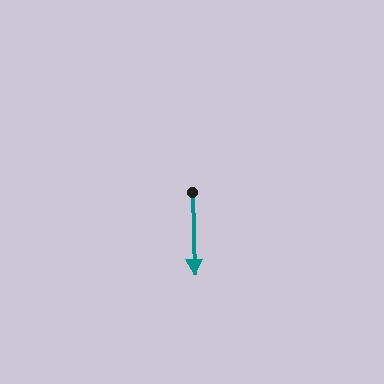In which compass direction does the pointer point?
South.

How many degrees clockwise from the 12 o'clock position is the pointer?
Approximately 178 degrees.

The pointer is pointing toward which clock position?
Roughly 6 o'clock.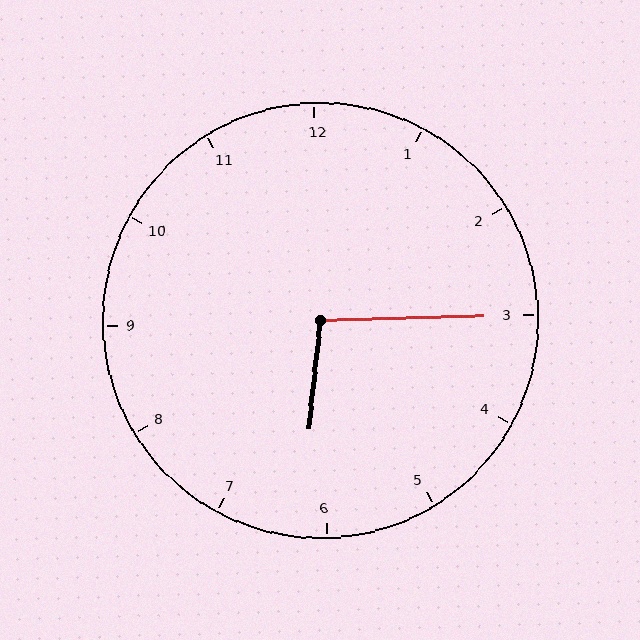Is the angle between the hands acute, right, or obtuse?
It is obtuse.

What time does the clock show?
6:15.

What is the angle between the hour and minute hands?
Approximately 98 degrees.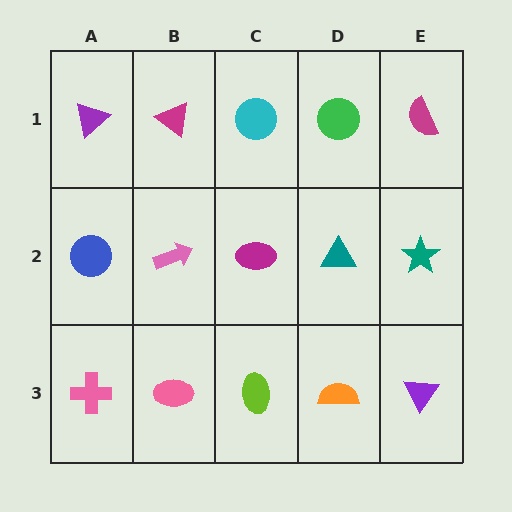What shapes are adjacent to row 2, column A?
A purple triangle (row 1, column A), a pink cross (row 3, column A), a pink arrow (row 2, column B).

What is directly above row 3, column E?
A teal star.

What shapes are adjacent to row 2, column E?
A magenta semicircle (row 1, column E), a purple triangle (row 3, column E), a teal triangle (row 2, column D).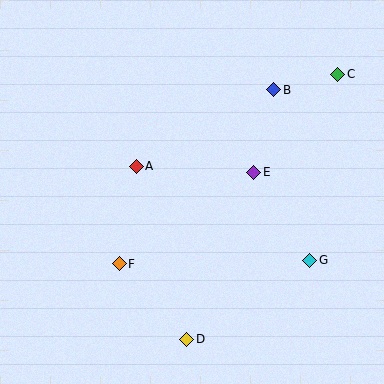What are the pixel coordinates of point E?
Point E is at (254, 172).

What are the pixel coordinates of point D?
Point D is at (187, 339).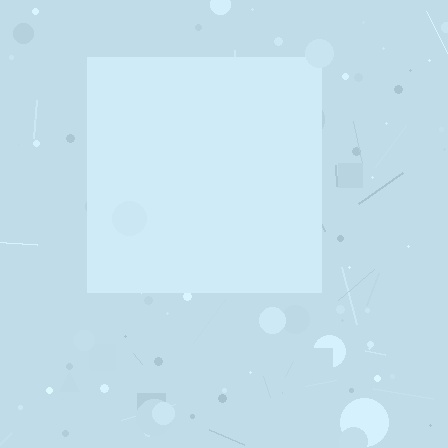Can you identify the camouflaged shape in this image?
The camouflaged shape is a square.